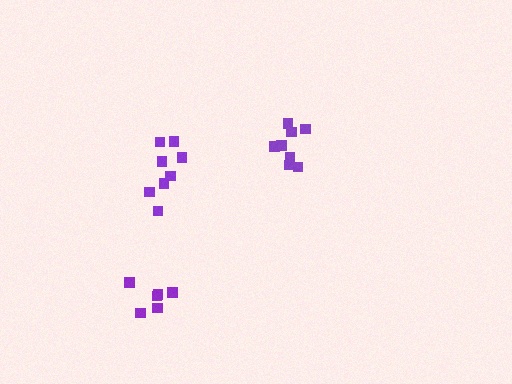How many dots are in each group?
Group 1: 8 dots, Group 2: 8 dots, Group 3: 6 dots (22 total).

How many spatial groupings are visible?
There are 3 spatial groupings.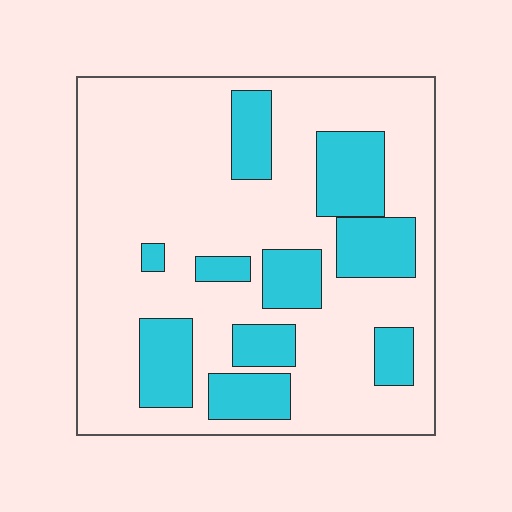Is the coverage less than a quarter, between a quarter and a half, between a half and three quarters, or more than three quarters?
Between a quarter and a half.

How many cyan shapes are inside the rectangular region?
10.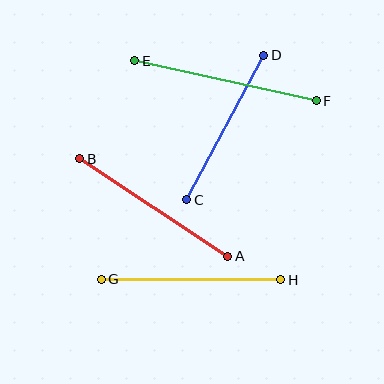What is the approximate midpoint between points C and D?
The midpoint is at approximately (225, 128) pixels.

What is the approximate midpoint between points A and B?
The midpoint is at approximately (154, 208) pixels.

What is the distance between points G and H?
The distance is approximately 179 pixels.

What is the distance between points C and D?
The distance is approximately 164 pixels.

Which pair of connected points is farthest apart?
Points E and F are farthest apart.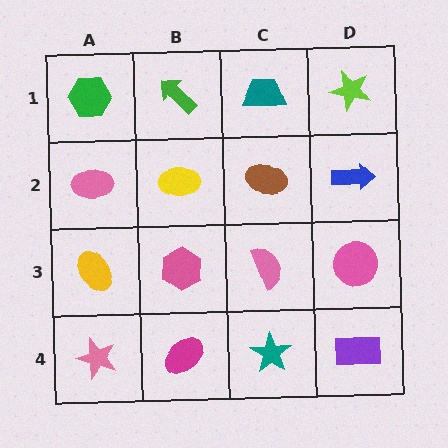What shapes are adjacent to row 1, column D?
A blue arrow (row 2, column D), a teal trapezoid (row 1, column C).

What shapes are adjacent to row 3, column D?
A blue arrow (row 2, column D), a purple rectangle (row 4, column D), a pink semicircle (row 3, column C).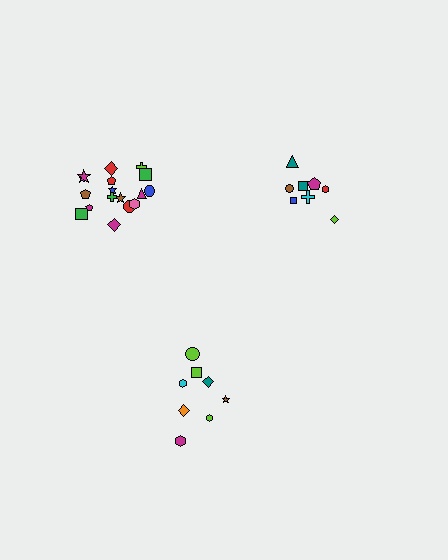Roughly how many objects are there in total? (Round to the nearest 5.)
Roughly 35 objects in total.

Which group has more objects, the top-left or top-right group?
The top-left group.